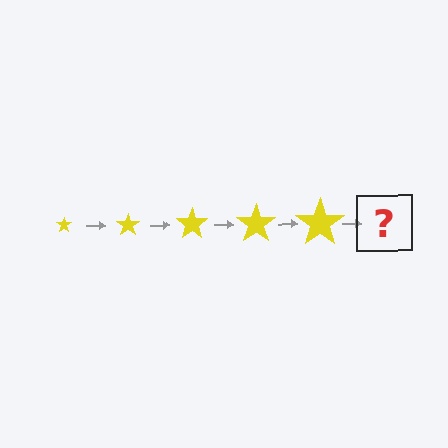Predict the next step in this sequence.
The next step is a yellow star, larger than the previous one.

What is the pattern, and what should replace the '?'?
The pattern is that the star gets progressively larger each step. The '?' should be a yellow star, larger than the previous one.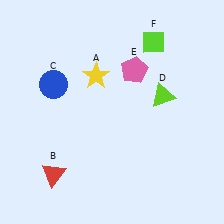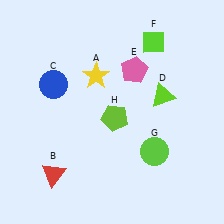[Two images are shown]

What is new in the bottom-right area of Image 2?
A lime circle (G) was added in the bottom-right area of Image 2.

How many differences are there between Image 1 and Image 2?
There are 2 differences between the two images.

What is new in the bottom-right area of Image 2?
A lime pentagon (H) was added in the bottom-right area of Image 2.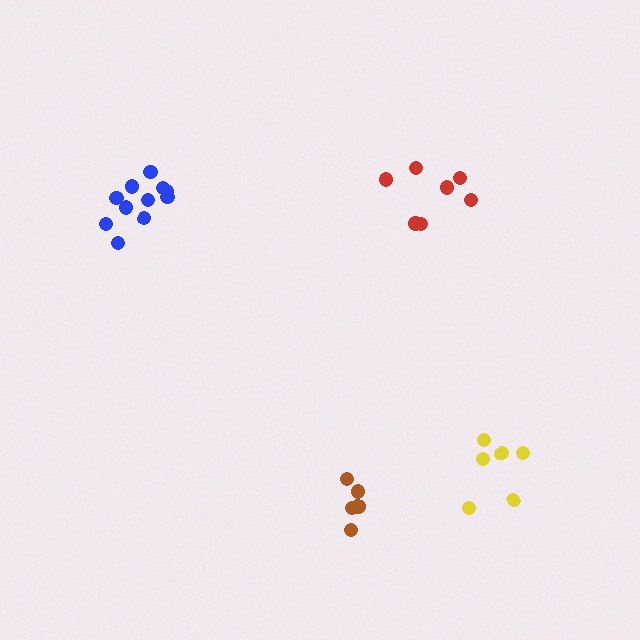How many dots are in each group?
Group 1: 7 dots, Group 2: 6 dots, Group 3: 11 dots, Group 4: 5 dots (29 total).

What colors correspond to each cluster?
The clusters are colored: red, yellow, blue, brown.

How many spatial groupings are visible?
There are 4 spatial groupings.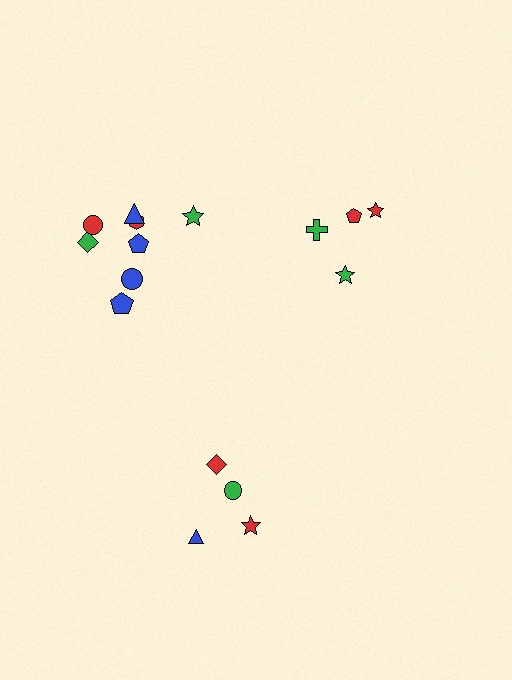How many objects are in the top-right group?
There are 4 objects.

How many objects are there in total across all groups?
There are 16 objects.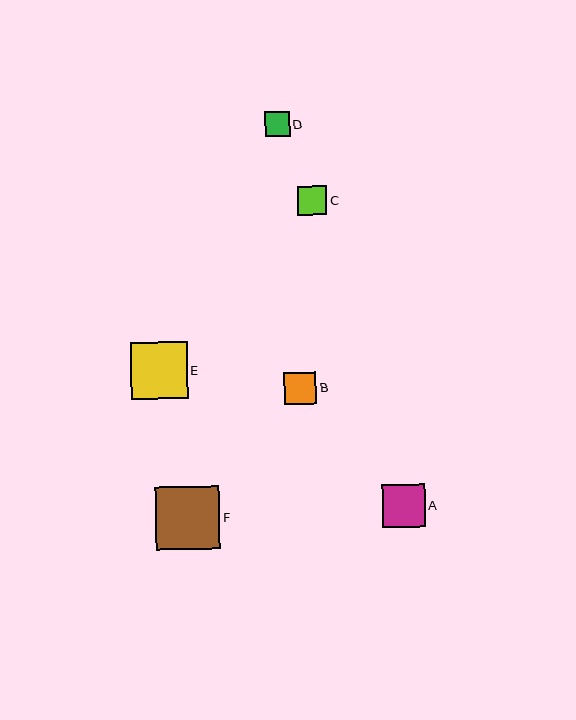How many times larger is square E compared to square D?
Square E is approximately 2.3 times the size of square D.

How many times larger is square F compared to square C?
Square F is approximately 2.2 times the size of square C.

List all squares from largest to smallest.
From largest to smallest: F, E, A, B, C, D.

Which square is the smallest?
Square D is the smallest with a size of approximately 25 pixels.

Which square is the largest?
Square F is the largest with a size of approximately 64 pixels.